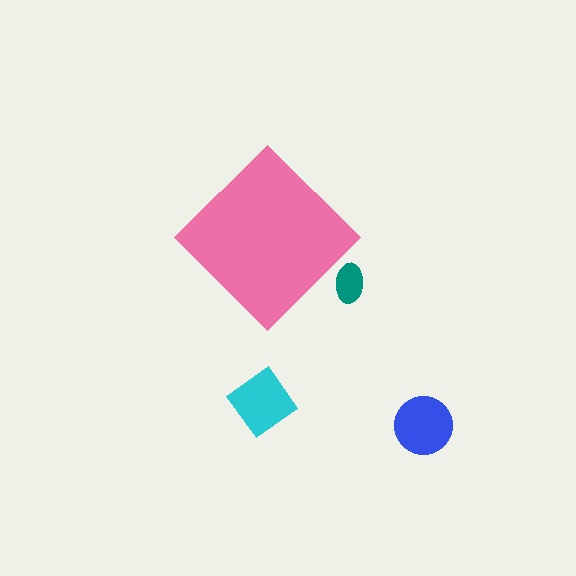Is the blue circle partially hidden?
No, the blue circle is fully visible.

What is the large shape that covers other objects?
A pink diamond.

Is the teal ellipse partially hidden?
Yes, the teal ellipse is partially hidden behind the pink diamond.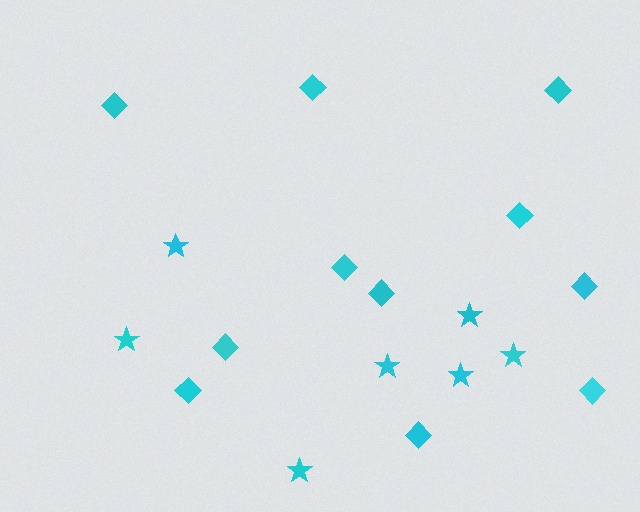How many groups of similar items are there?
There are 2 groups: one group of stars (7) and one group of diamonds (11).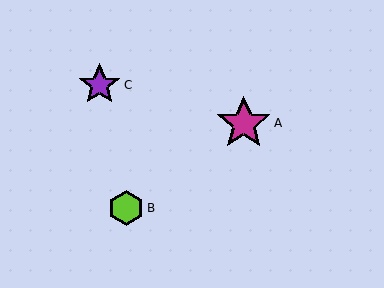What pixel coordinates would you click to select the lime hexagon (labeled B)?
Click at (126, 208) to select the lime hexagon B.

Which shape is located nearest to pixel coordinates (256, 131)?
The magenta star (labeled A) at (244, 123) is nearest to that location.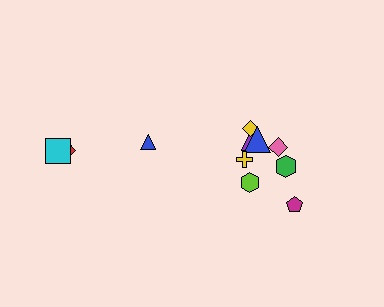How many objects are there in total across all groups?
There are 11 objects.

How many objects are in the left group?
There are 3 objects.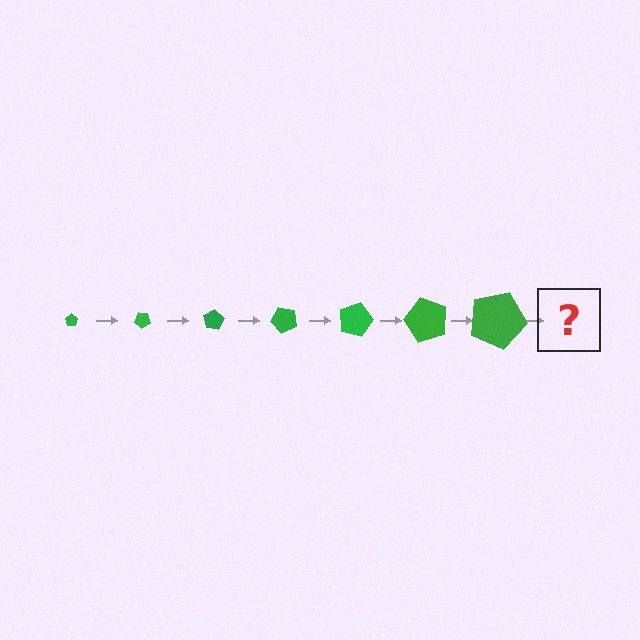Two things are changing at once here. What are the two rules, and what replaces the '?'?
The two rules are that the pentagon grows larger each step and it rotates 40 degrees each step. The '?' should be a pentagon, larger than the previous one and rotated 280 degrees from the start.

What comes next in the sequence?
The next element should be a pentagon, larger than the previous one and rotated 280 degrees from the start.